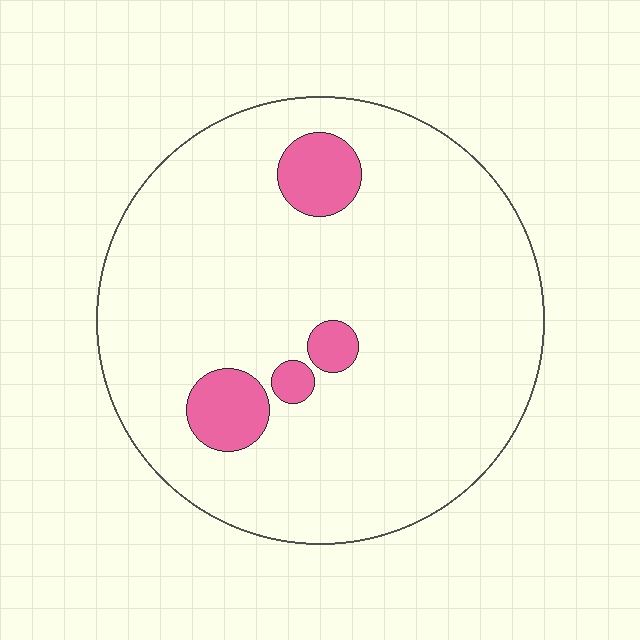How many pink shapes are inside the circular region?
4.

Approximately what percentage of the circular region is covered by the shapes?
Approximately 10%.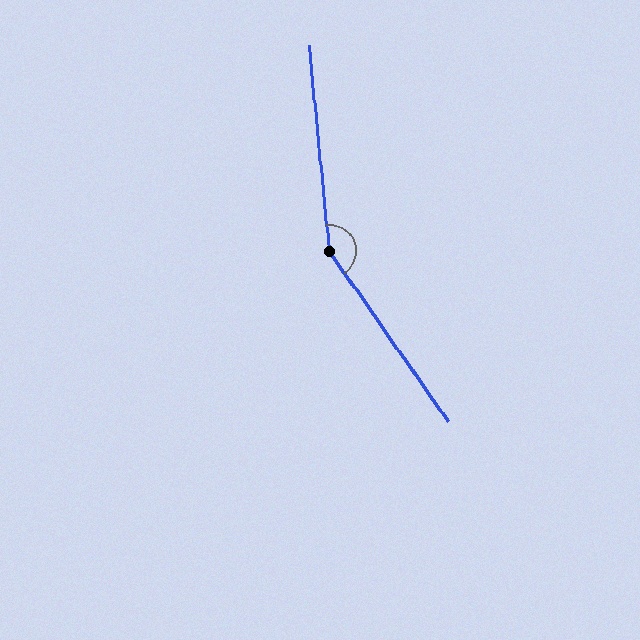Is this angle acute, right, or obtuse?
It is obtuse.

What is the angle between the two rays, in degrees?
Approximately 151 degrees.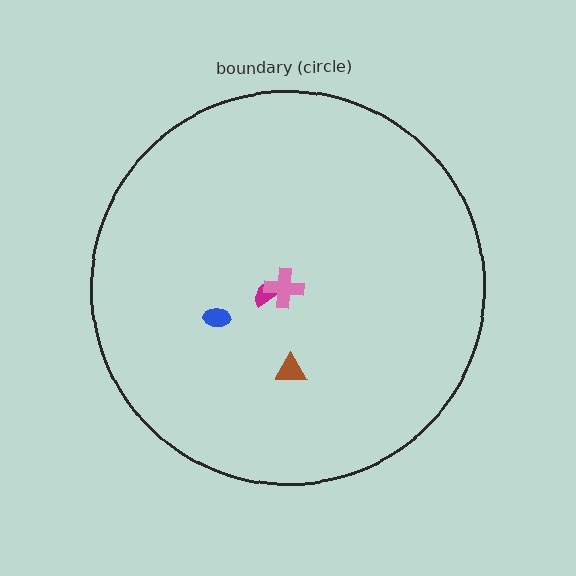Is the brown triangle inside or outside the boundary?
Inside.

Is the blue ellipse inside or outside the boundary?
Inside.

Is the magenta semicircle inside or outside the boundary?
Inside.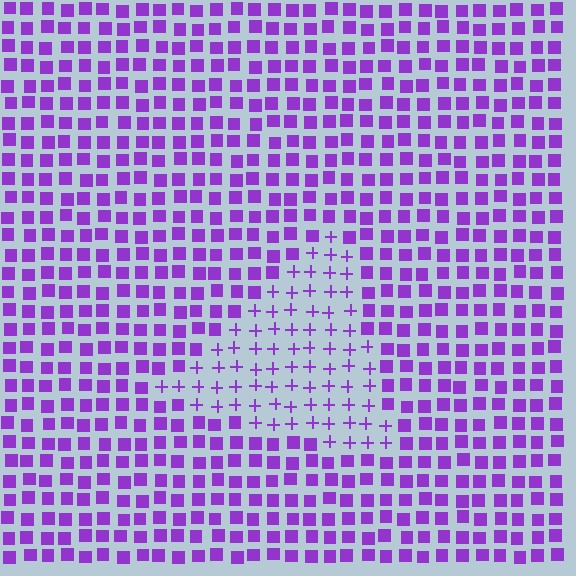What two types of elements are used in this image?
The image uses plus signs inside the triangle region and squares outside it.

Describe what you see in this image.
The image is filled with small purple elements arranged in a uniform grid. A triangle-shaped region contains plus signs, while the surrounding area contains squares. The boundary is defined purely by the change in element shape.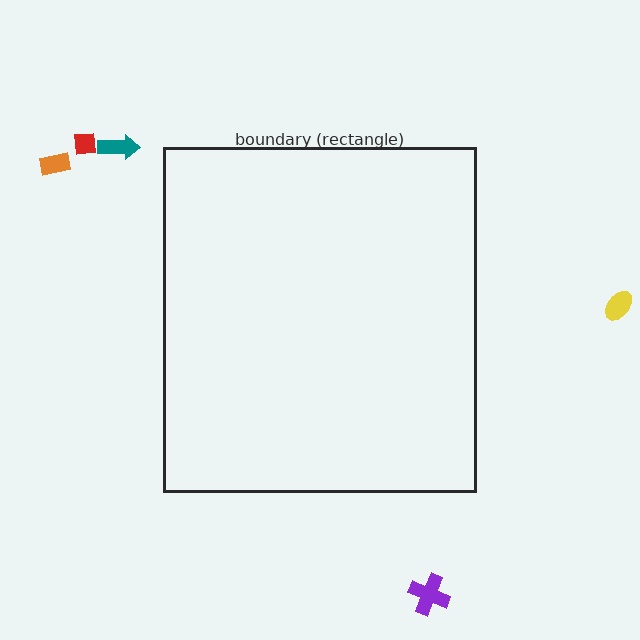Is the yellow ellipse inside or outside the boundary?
Outside.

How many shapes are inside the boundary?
0 inside, 5 outside.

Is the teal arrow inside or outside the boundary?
Outside.